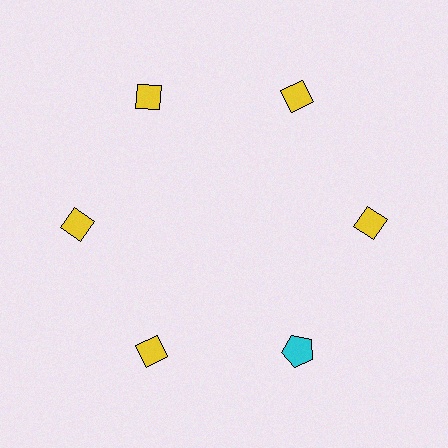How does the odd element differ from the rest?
It differs in both color (cyan instead of yellow) and shape (pentagon instead of diamond).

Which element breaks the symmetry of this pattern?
The cyan pentagon at roughly the 5 o'clock position breaks the symmetry. All other shapes are yellow diamonds.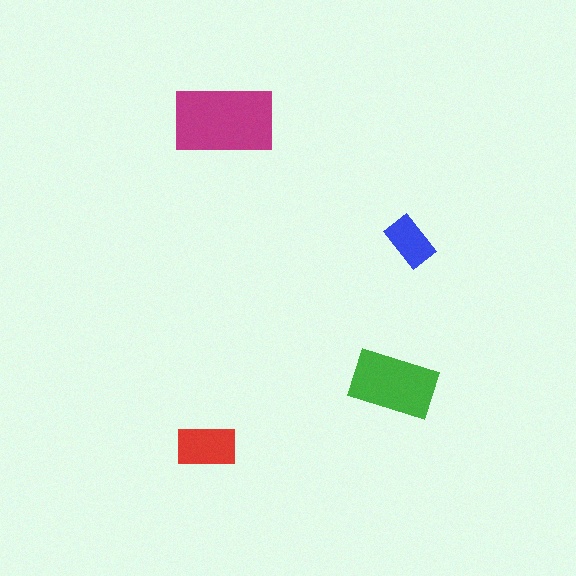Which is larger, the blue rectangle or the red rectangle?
The red one.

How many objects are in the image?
There are 4 objects in the image.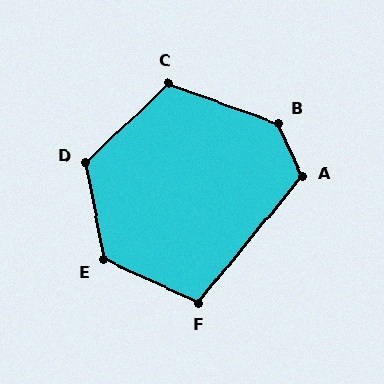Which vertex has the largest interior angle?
B, at approximately 133 degrees.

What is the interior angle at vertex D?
Approximately 122 degrees (obtuse).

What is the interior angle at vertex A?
Approximately 117 degrees (obtuse).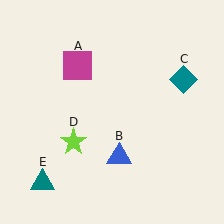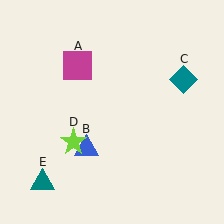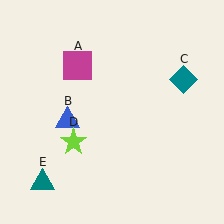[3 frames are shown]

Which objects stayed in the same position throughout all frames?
Magenta square (object A) and teal diamond (object C) and lime star (object D) and teal triangle (object E) remained stationary.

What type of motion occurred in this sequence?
The blue triangle (object B) rotated clockwise around the center of the scene.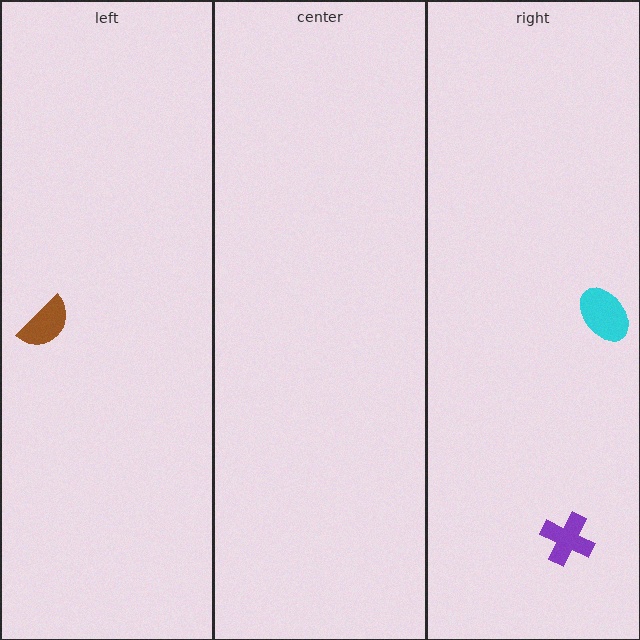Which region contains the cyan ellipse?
The right region.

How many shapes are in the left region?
1.